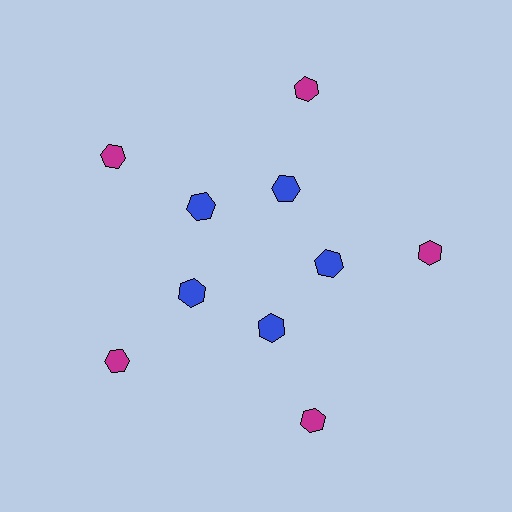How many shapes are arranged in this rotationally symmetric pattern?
There are 10 shapes, arranged in 5 groups of 2.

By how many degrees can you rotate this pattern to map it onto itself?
The pattern maps onto itself every 72 degrees of rotation.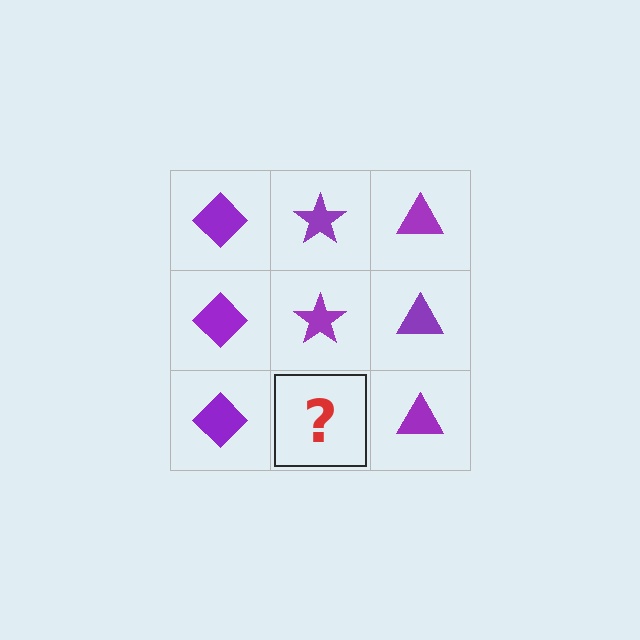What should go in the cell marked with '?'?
The missing cell should contain a purple star.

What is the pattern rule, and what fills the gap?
The rule is that each column has a consistent shape. The gap should be filled with a purple star.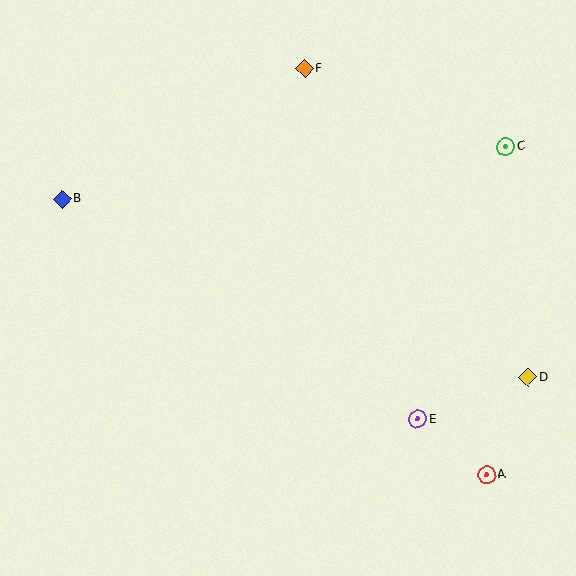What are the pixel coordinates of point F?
Point F is at (305, 69).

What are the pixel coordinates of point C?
Point C is at (506, 146).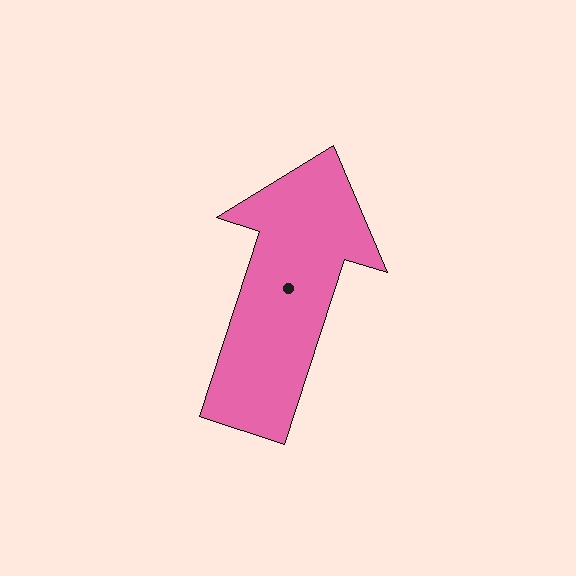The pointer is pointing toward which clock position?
Roughly 1 o'clock.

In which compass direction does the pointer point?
North.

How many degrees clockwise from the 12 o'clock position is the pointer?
Approximately 18 degrees.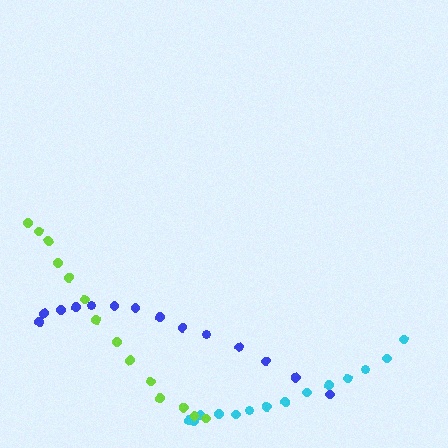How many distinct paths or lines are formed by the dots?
There are 3 distinct paths.